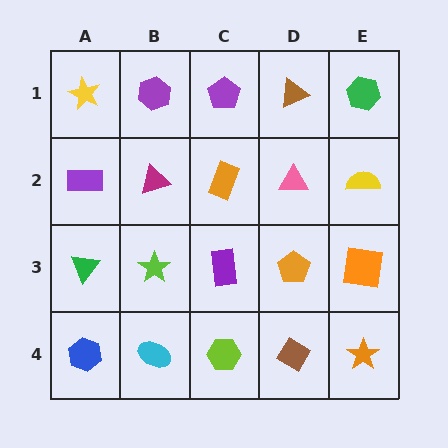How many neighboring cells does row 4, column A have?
2.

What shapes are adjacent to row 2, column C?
A purple pentagon (row 1, column C), a purple rectangle (row 3, column C), a magenta triangle (row 2, column B), a pink triangle (row 2, column D).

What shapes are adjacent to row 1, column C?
An orange rectangle (row 2, column C), a purple hexagon (row 1, column B), a brown triangle (row 1, column D).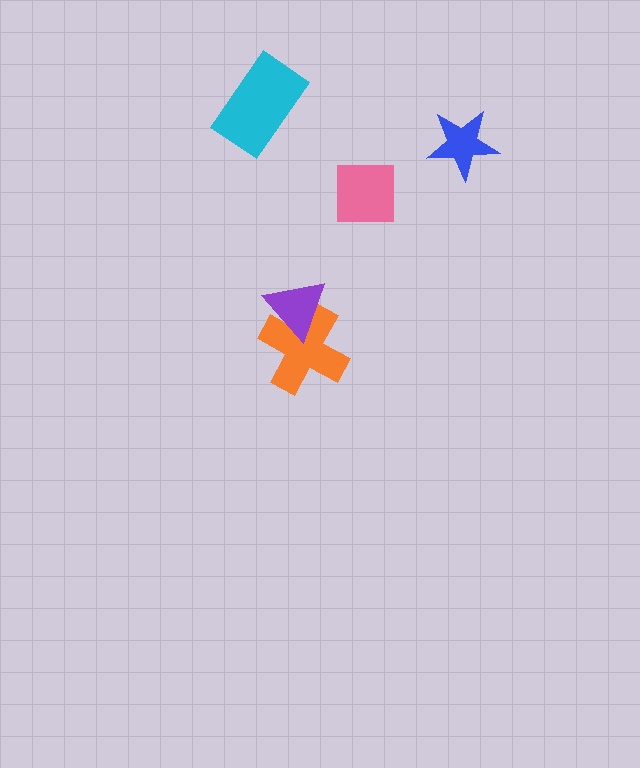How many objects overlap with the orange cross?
1 object overlaps with the orange cross.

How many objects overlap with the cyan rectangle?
0 objects overlap with the cyan rectangle.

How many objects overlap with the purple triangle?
1 object overlaps with the purple triangle.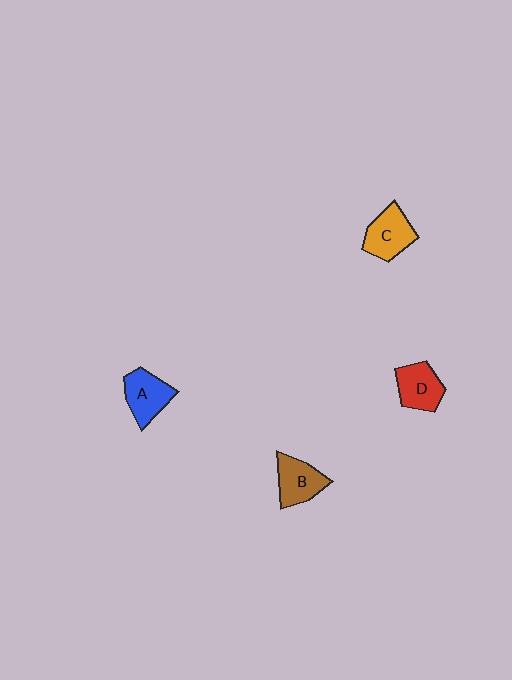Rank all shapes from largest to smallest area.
From largest to smallest: C (orange), A (blue), B (brown), D (red).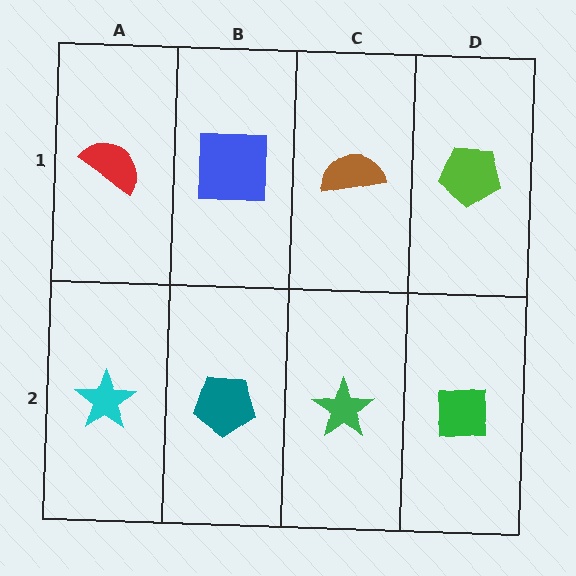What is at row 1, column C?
A brown semicircle.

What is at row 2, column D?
A green square.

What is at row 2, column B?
A teal pentagon.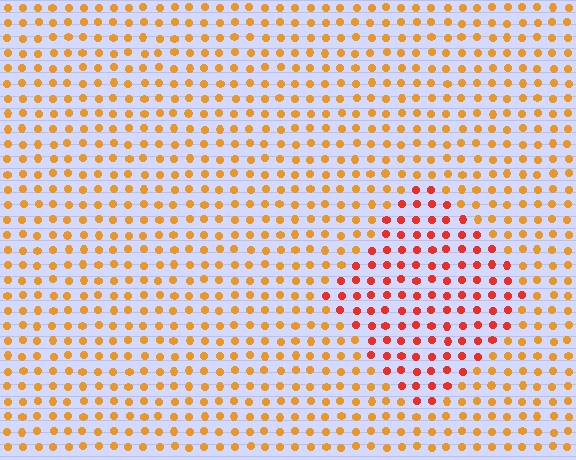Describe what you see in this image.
The image is filled with small orange elements in a uniform arrangement. A diamond-shaped region is visible where the elements are tinted to a slightly different hue, forming a subtle color boundary.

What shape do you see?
I see a diamond.